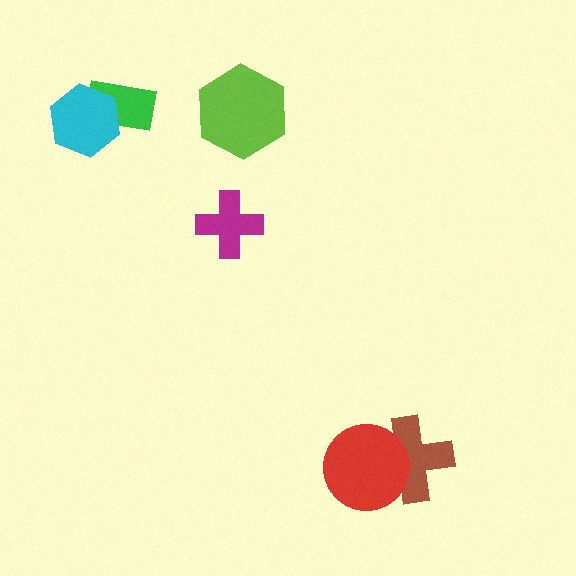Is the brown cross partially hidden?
Yes, it is partially covered by another shape.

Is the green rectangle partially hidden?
Yes, it is partially covered by another shape.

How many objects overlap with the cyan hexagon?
1 object overlaps with the cyan hexagon.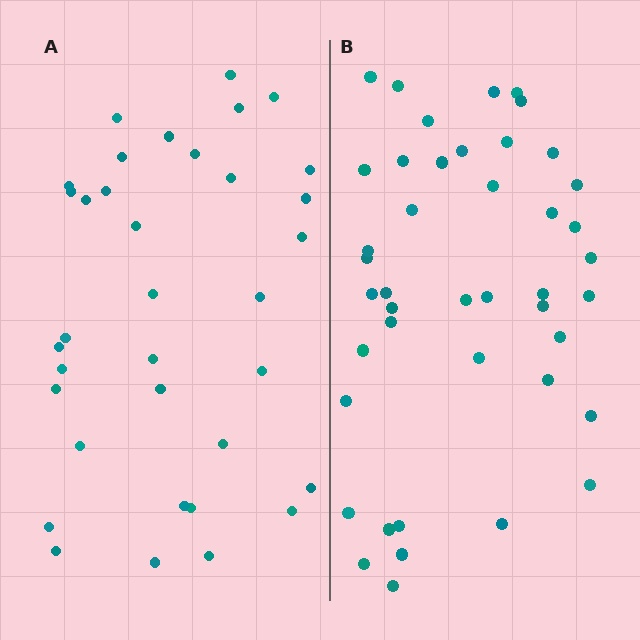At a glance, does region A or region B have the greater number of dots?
Region B (the right region) has more dots.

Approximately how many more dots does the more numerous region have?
Region B has roughly 8 or so more dots than region A.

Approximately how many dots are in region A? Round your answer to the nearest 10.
About 40 dots. (The exact count is 35, which rounds to 40.)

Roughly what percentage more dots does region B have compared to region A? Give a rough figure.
About 25% more.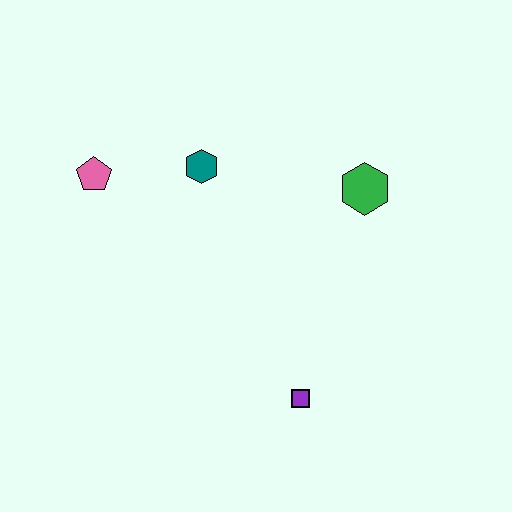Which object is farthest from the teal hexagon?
The purple square is farthest from the teal hexagon.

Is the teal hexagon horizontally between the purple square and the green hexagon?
No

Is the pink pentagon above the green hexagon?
Yes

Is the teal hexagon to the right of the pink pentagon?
Yes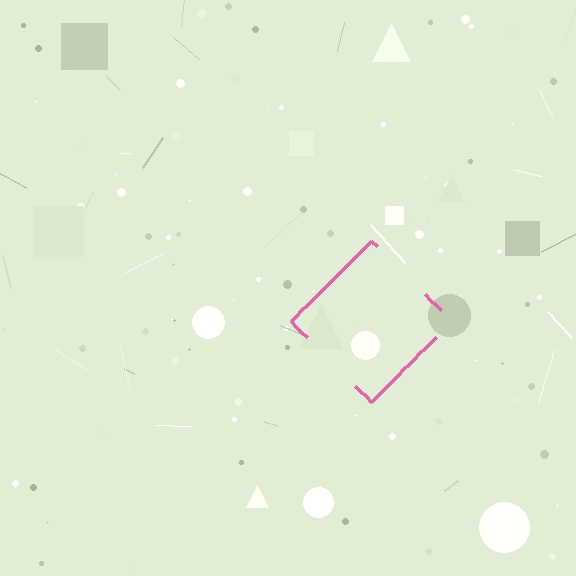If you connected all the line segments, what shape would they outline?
They would outline a diamond.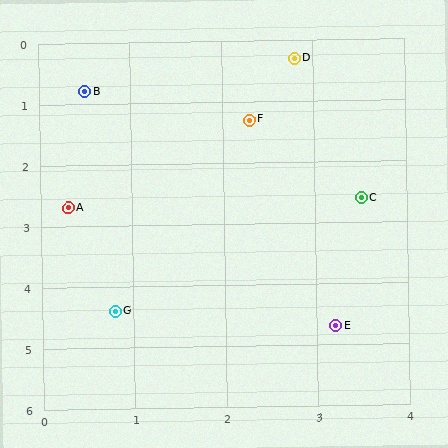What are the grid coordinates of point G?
Point G is at approximately (0.8, 4.4).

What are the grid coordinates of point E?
Point E is at approximately (3.2, 4.7).